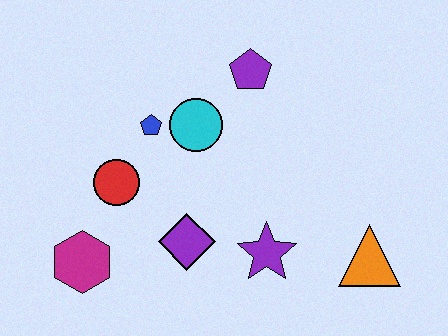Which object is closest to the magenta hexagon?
The red circle is closest to the magenta hexagon.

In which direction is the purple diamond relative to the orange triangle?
The purple diamond is to the left of the orange triangle.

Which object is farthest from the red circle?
The orange triangle is farthest from the red circle.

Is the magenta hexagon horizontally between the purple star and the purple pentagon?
No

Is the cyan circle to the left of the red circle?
No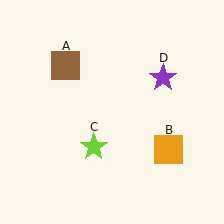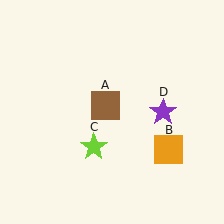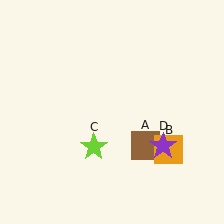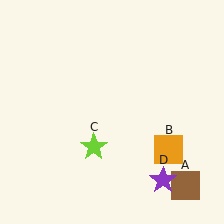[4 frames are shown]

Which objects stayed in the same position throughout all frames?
Orange square (object B) and lime star (object C) remained stationary.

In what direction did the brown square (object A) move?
The brown square (object A) moved down and to the right.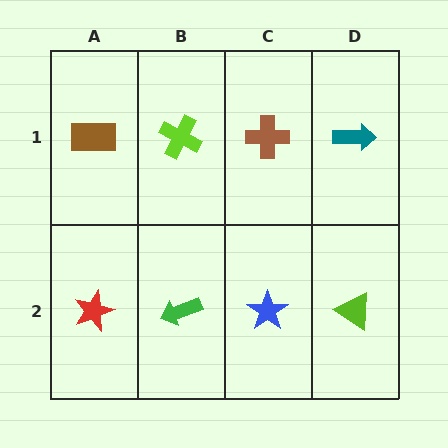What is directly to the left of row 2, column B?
A red star.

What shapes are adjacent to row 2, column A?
A brown rectangle (row 1, column A), a green arrow (row 2, column B).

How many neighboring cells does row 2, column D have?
2.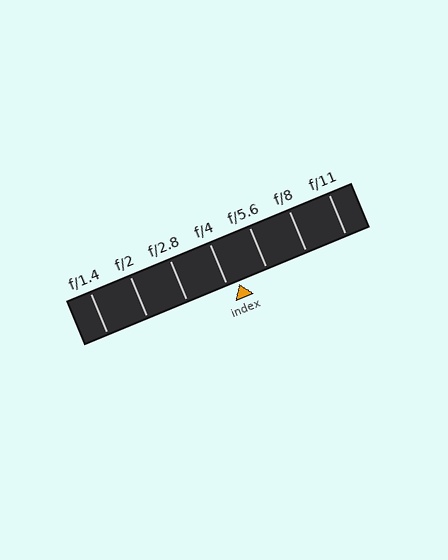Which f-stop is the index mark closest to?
The index mark is closest to f/4.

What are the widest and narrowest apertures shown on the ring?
The widest aperture shown is f/1.4 and the narrowest is f/11.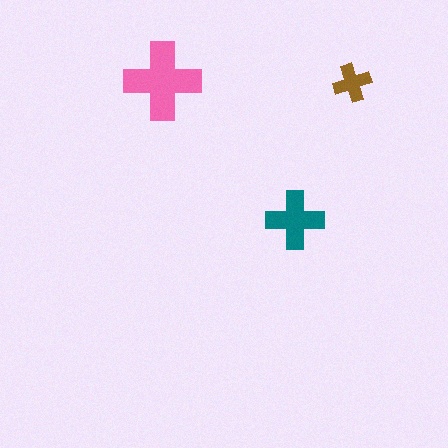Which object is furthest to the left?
The pink cross is leftmost.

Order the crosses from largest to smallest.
the pink one, the teal one, the brown one.